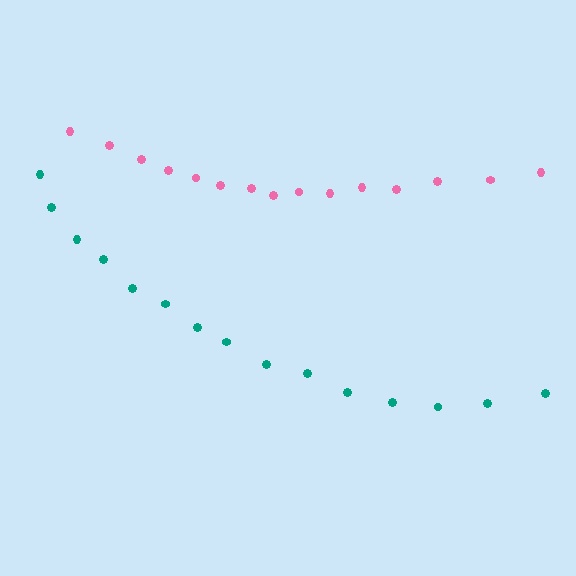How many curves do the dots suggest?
There are 2 distinct paths.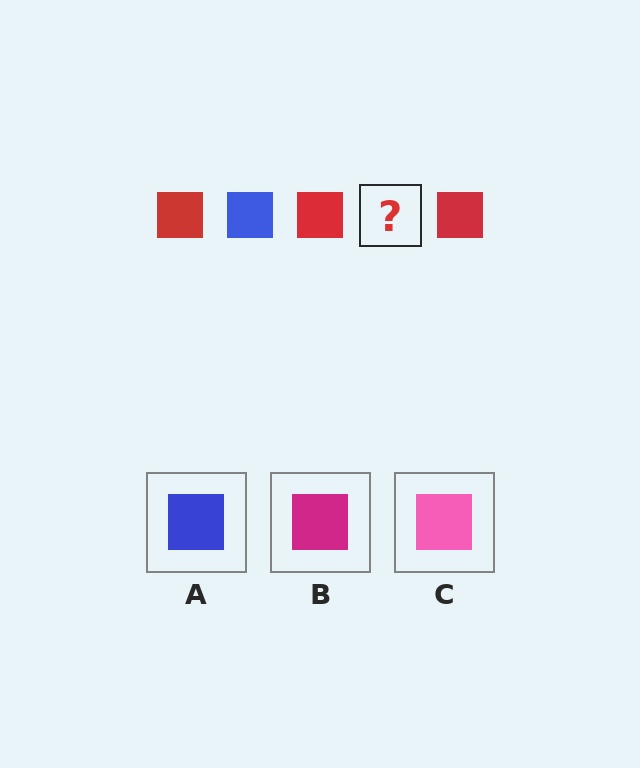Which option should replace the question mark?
Option A.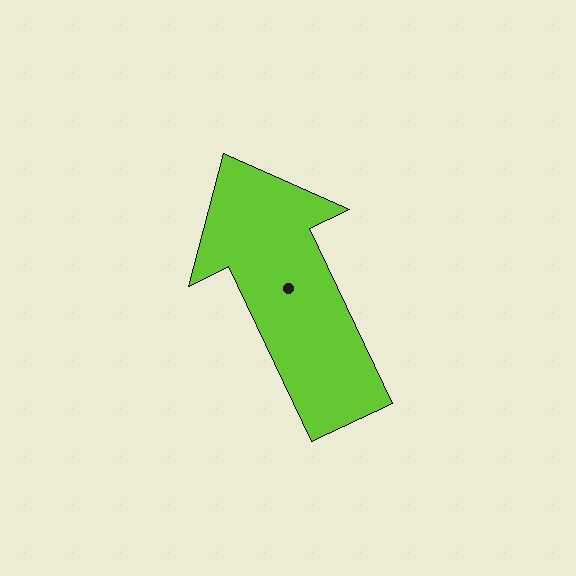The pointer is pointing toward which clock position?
Roughly 11 o'clock.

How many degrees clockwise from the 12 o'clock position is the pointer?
Approximately 334 degrees.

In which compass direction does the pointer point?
Northwest.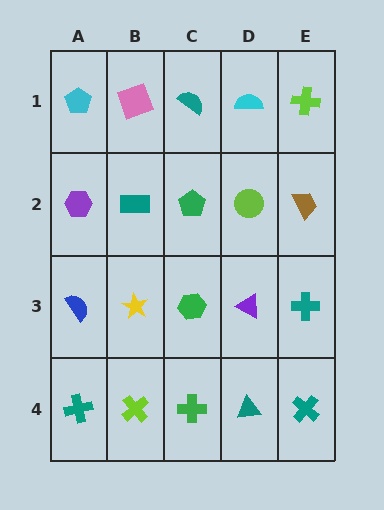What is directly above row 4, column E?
A teal cross.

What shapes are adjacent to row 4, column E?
A teal cross (row 3, column E), a teal triangle (row 4, column D).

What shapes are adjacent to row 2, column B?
A pink square (row 1, column B), a yellow star (row 3, column B), a purple hexagon (row 2, column A), a green pentagon (row 2, column C).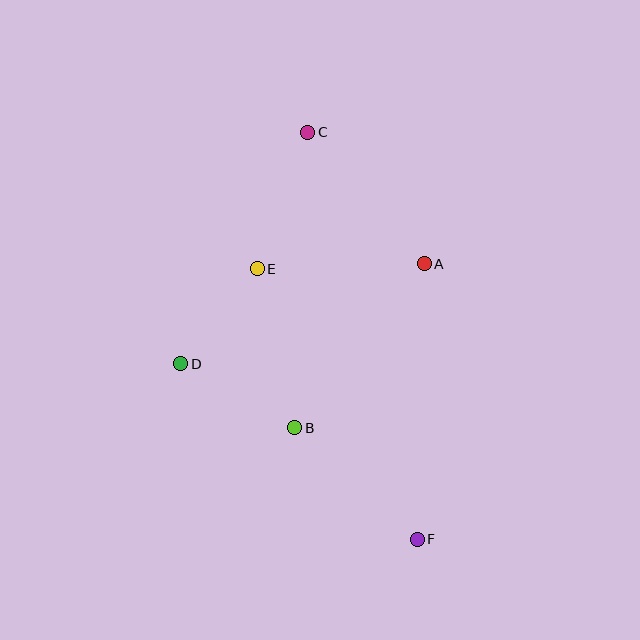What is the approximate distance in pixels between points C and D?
The distance between C and D is approximately 264 pixels.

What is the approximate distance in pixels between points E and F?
The distance between E and F is approximately 314 pixels.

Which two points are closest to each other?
Points D and E are closest to each other.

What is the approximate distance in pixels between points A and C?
The distance between A and C is approximately 176 pixels.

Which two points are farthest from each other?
Points C and F are farthest from each other.